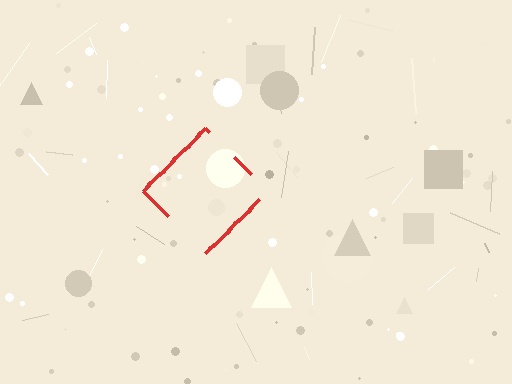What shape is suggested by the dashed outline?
The dashed outline suggests a diamond.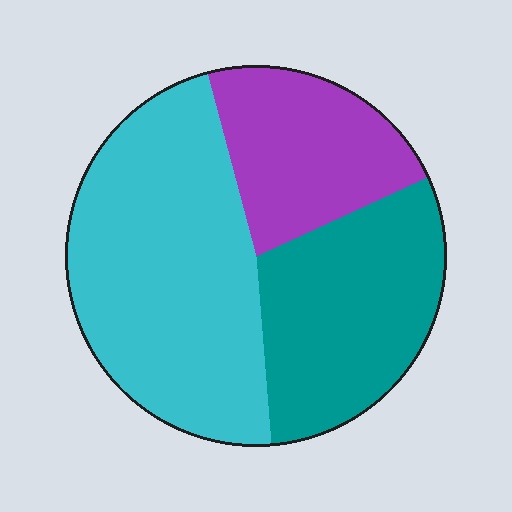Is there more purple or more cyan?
Cyan.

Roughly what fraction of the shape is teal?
Teal takes up about one third (1/3) of the shape.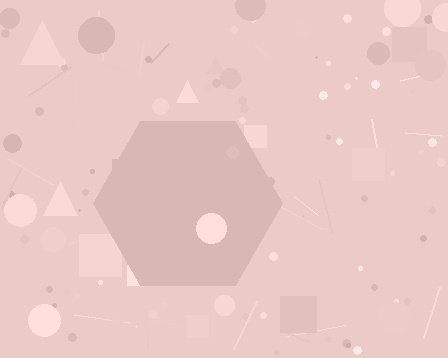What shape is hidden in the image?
A hexagon is hidden in the image.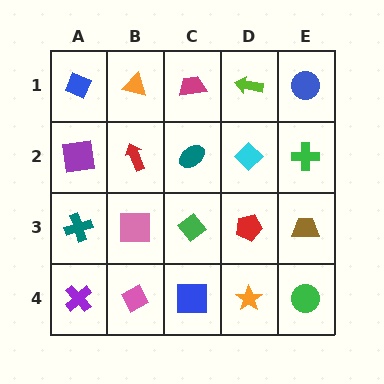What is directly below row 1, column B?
A red arrow.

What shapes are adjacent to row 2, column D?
A lime arrow (row 1, column D), a red pentagon (row 3, column D), a teal ellipse (row 2, column C), a green cross (row 2, column E).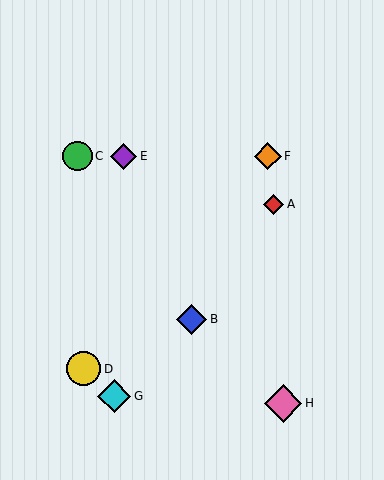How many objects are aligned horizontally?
3 objects (C, E, F) are aligned horizontally.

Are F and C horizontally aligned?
Yes, both are at y≈156.